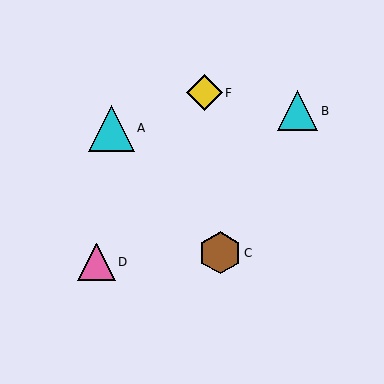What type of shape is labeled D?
Shape D is a pink triangle.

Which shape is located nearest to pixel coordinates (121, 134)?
The cyan triangle (labeled A) at (111, 128) is nearest to that location.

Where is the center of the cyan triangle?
The center of the cyan triangle is at (111, 128).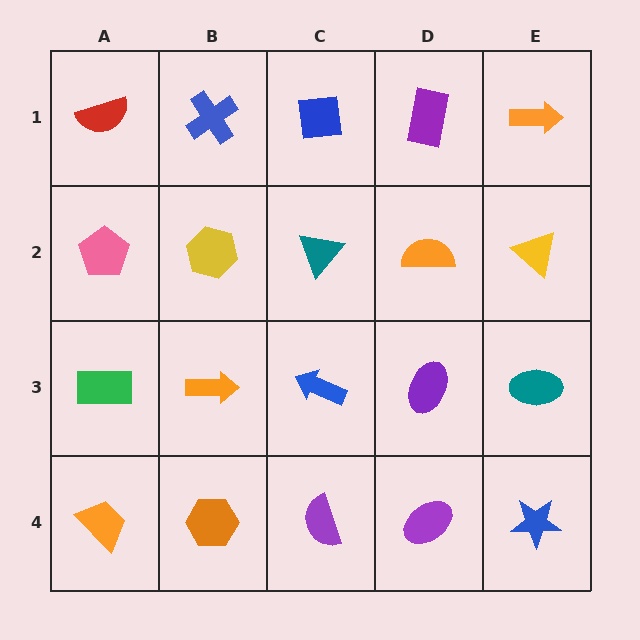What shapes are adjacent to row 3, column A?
A pink pentagon (row 2, column A), an orange trapezoid (row 4, column A), an orange arrow (row 3, column B).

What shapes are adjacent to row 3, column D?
An orange semicircle (row 2, column D), a purple ellipse (row 4, column D), a blue arrow (row 3, column C), a teal ellipse (row 3, column E).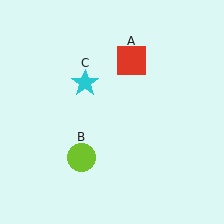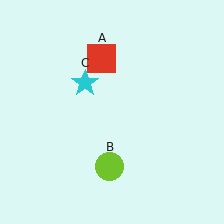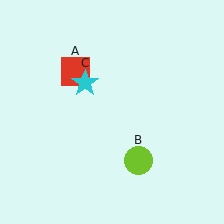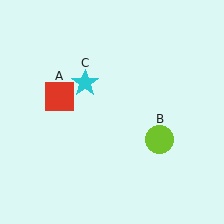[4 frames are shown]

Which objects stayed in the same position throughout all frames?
Cyan star (object C) remained stationary.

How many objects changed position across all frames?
2 objects changed position: red square (object A), lime circle (object B).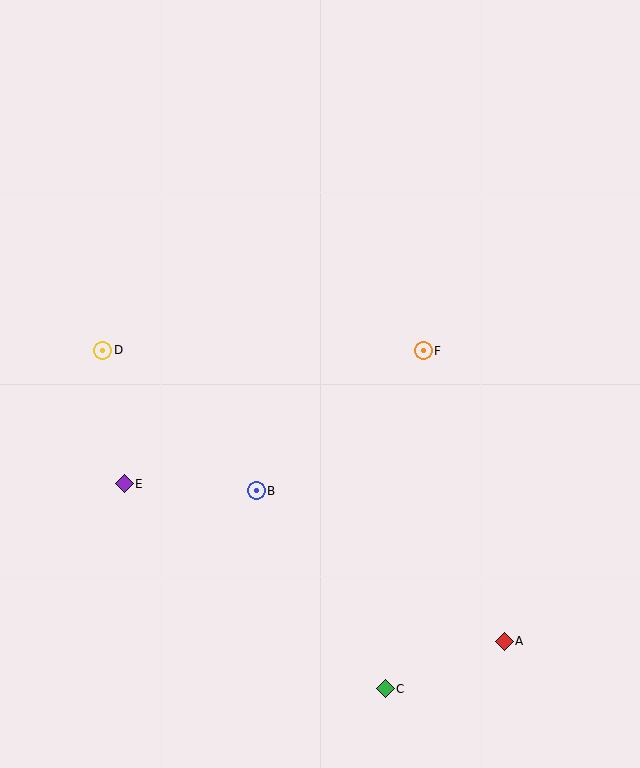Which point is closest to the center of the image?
Point F at (423, 351) is closest to the center.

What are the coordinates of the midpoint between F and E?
The midpoint between F and E is at (274, 417).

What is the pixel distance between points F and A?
The distance between F and A is 302 pixels.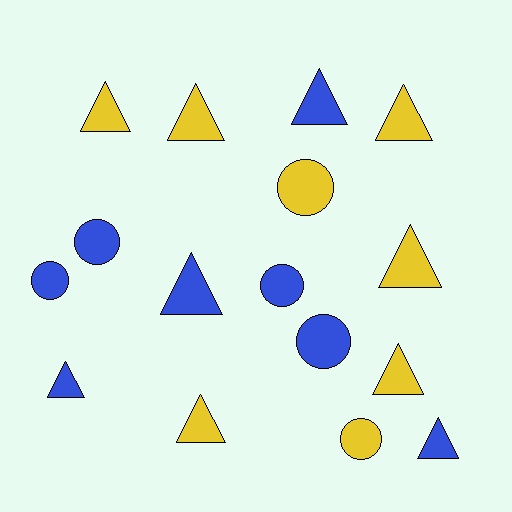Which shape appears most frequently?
Triangle, with 10 objects.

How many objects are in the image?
There are 16 objects.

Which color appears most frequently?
Yellow, with 8 objects.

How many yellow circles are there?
There are 2 yellow circles.